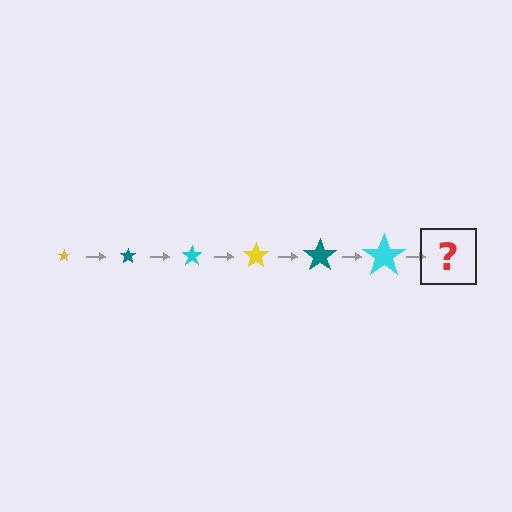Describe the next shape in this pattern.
It should be a yellow star, larger than the previous one.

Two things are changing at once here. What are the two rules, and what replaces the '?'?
The two rules are that the star grows larger each step and the color cycles through yellow, teal, and cyan. The '?' should be a yellow star, larger than the previous one.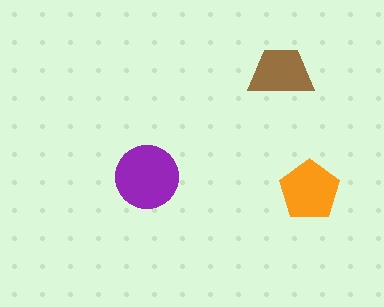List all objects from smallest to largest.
The brown trapezoid, the orange pentagon, the purple circle.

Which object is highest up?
The brown trapezoid is topmost.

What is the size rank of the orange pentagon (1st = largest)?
2nd.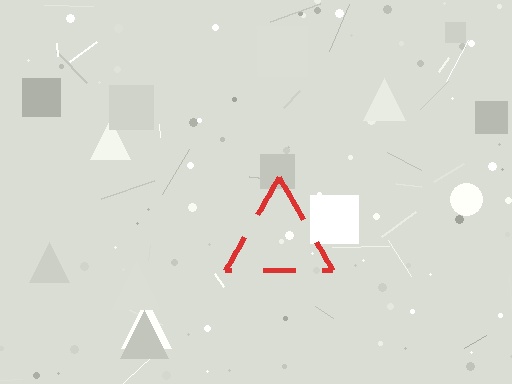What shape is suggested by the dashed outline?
The dashed outline suggests a triangle.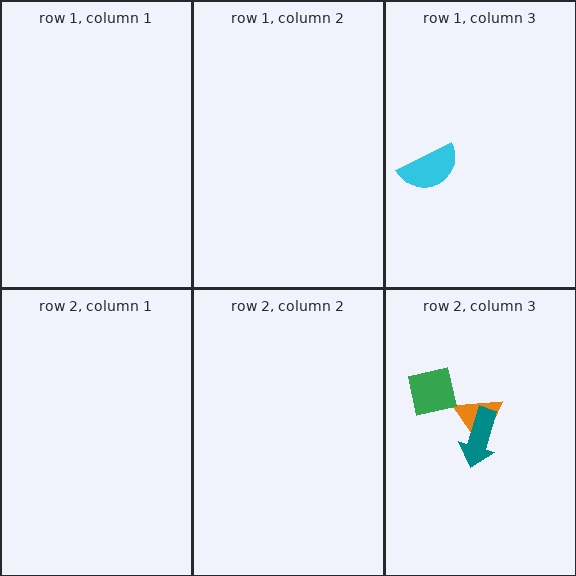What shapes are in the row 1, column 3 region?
The cyan semicircle.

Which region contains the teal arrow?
The row 2, column 3 region.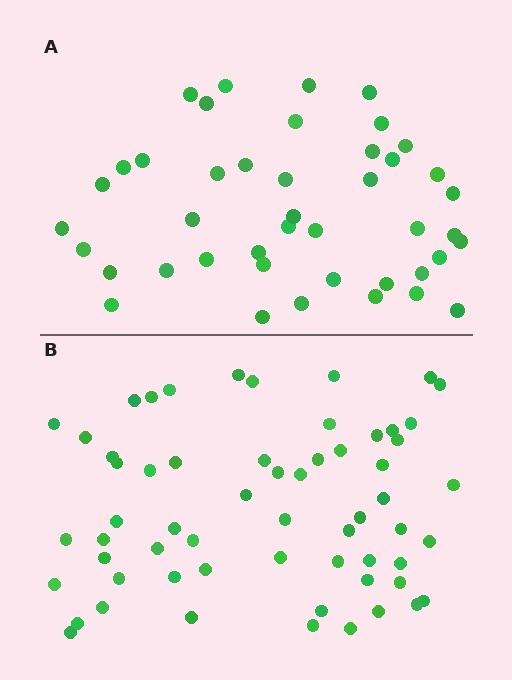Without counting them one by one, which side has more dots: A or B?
Region B (the bottom region) has more dots.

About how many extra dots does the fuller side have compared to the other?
Region B has approximately 15 more dots than region A.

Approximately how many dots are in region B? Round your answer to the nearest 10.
About 60 dots.